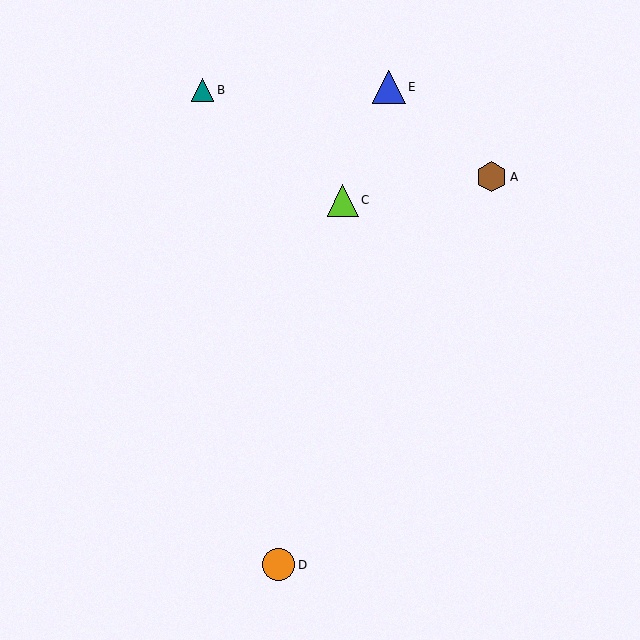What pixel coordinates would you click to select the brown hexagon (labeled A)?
Click at (491, 177) to select the brown hexagon A.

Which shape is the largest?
The blue triangle (labeled E) is the largest.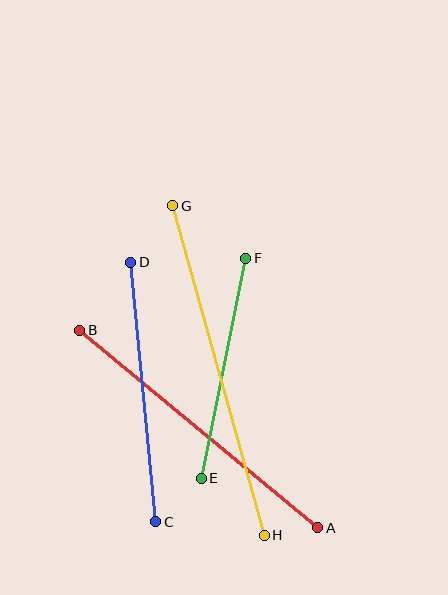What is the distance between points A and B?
The distance is approximately 309 pixels.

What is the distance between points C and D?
The distance is approximately 261 pixels.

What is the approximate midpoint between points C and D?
The midpoint is at approximately (143, 392) pixels.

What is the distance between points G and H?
The distance is approximately 342 pixels.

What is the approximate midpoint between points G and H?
The midpoint is at approximately (218, 371) pixels.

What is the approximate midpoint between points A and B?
The midpoint is at approximately (199, 429) pixels.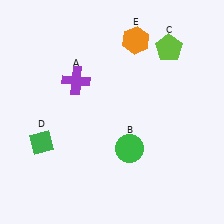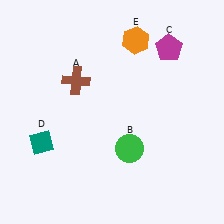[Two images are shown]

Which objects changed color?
A changed from purple to brown. C changed from lime to magenta. D changed from green to teal.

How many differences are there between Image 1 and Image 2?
There are 3 differences between the two images.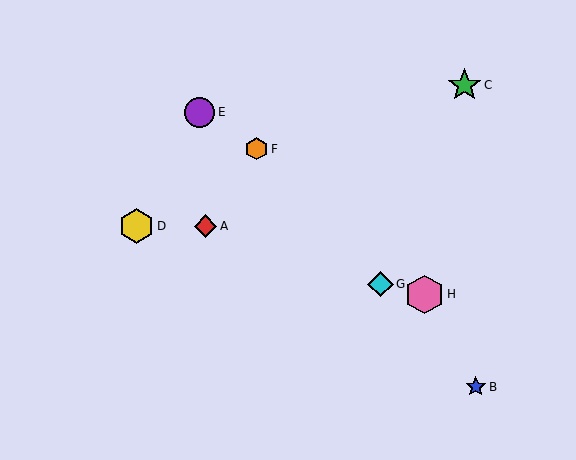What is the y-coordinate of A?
Object A is at y≈226.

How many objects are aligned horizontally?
2 objects (A, D) are aligned horizontally.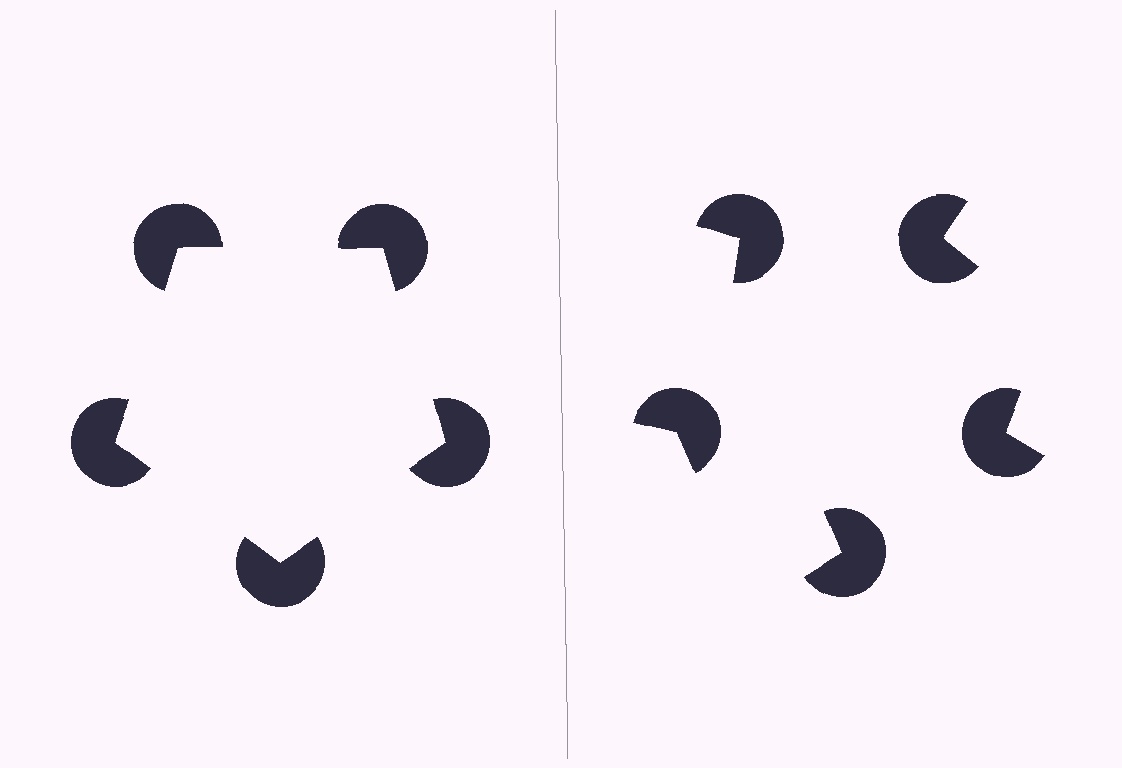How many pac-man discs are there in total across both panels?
10 — 5 on each side.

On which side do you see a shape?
An illusory pentagon appears on the left side. On the right side the wedge cuts are rotated, so no coherent shape forms.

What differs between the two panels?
The pac-man discs are positioned identically on both sides; only the wedge orientations differ. On the left they align to a pentagon; on the right they are misaligned.